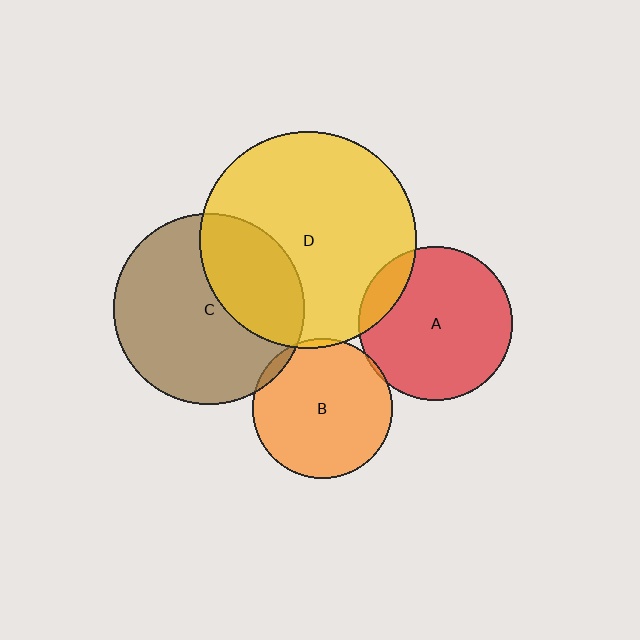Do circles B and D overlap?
Yes.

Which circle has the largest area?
Circle D (yellow).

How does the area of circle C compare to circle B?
Approximately 1.9 times.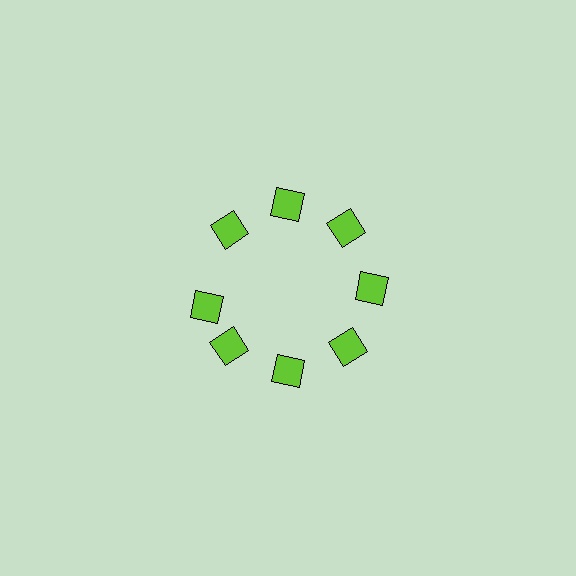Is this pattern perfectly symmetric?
No. The 8 lime diamonds are arranged in a ring, but one element near the 9 o'clock position is rotated out of alignment along the ring, breaking the 8-fold rotational symmetry.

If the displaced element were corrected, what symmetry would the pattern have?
It would have 8-fold rotational symmetry — the pattern would map onto itself every 45 degrees.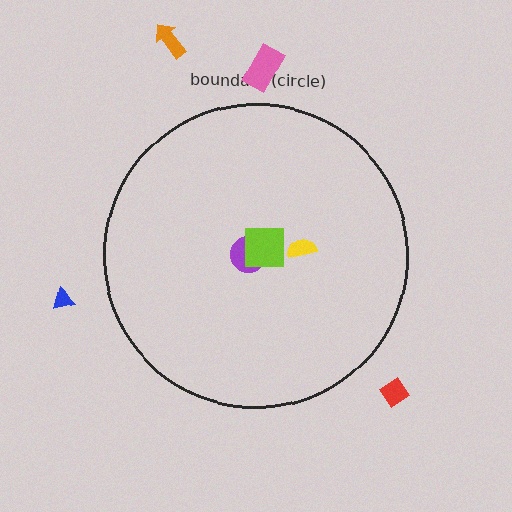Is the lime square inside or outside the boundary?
Inside.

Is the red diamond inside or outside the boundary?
Outside.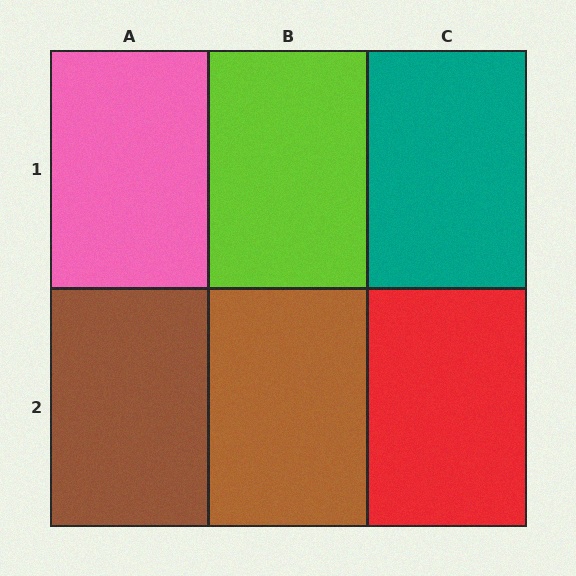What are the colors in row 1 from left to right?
Pink, lime, teal.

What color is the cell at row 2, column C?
Red.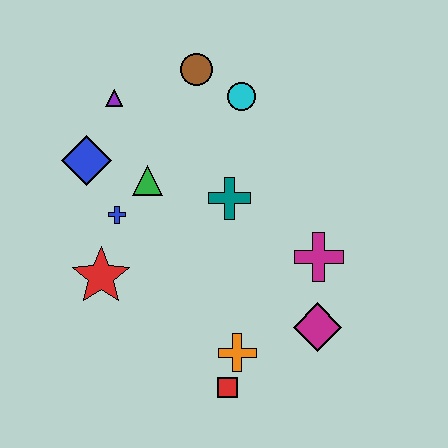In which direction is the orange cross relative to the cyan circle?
The orange cross is below the cyan circle.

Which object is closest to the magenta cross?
The magenta diamond is closest to the magenta cross.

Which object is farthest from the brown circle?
The red square is farthest from the brown circle.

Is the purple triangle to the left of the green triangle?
Yes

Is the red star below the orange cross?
No